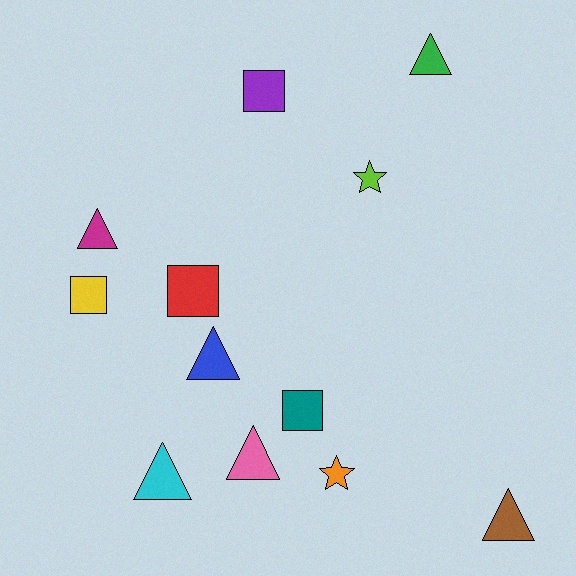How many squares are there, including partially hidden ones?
There are 4 squares.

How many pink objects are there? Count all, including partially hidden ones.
There is 1 pink object.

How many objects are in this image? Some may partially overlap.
There are 12 objects.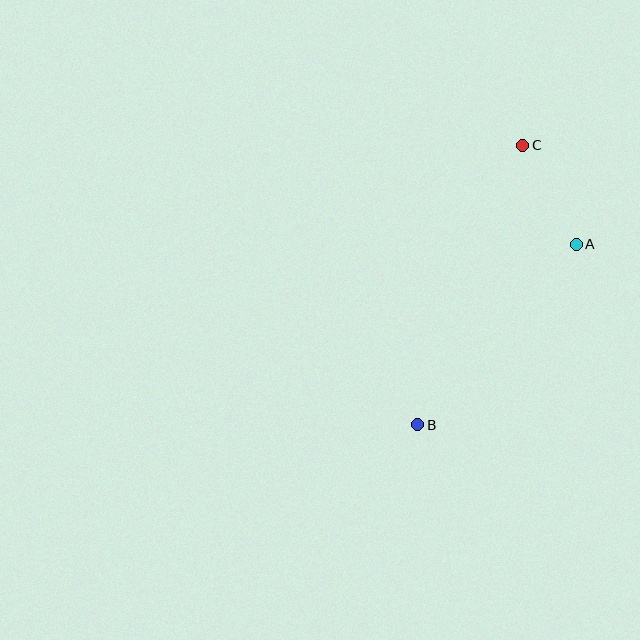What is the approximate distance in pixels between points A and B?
The distance between A and B is approximately 241 pixels.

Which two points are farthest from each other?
Points B and C are farthest from each other.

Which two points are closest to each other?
Points A and C are closest to each other.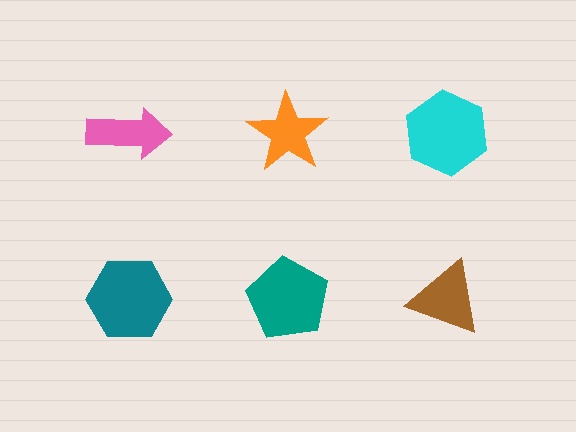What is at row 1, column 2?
An orange star.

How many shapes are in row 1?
3 shapes.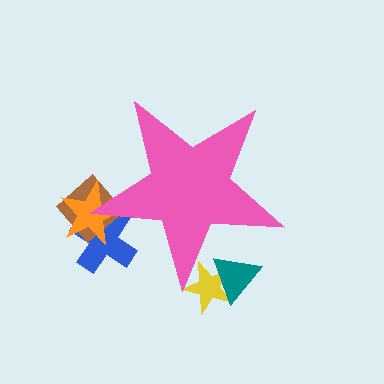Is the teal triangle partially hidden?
Yes, the teal triangle is partially hidden behind the pink star.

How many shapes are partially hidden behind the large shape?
5 shapes are partially hidden.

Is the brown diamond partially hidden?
Yes, the brown diamond is partially hidden behind the pink star.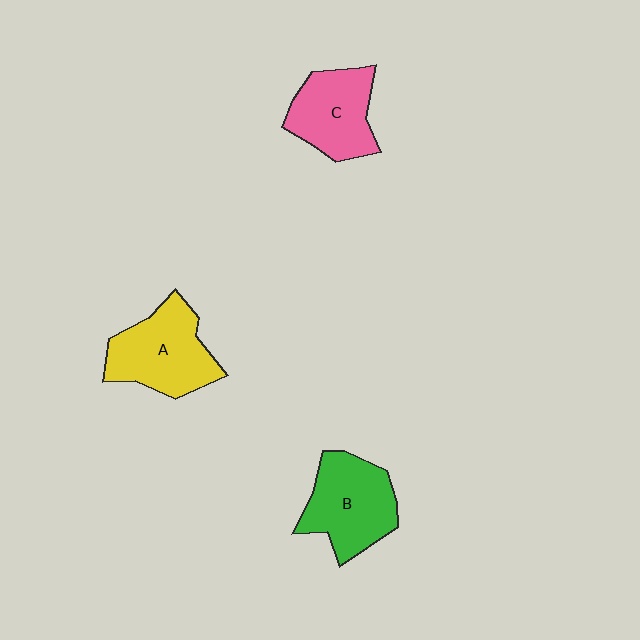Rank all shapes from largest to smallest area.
From largest to smallest: A (yellow), B (green), C (pink).